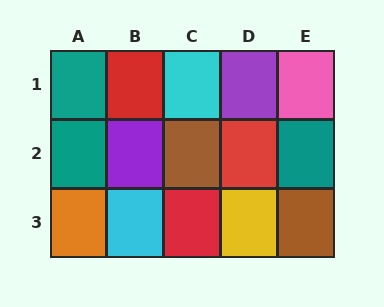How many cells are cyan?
2 cells are cyan.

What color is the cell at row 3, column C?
Red.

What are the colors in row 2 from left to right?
Teal, purple, brown, red, teal.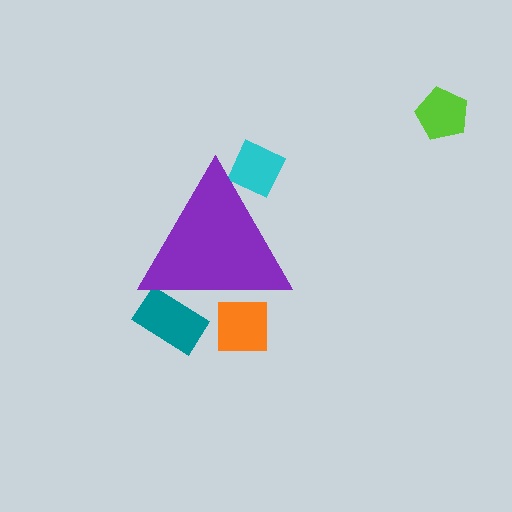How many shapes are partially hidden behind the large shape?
3 shapes are partially hidden.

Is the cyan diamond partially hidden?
Yes, the cyan diamond is partially hidden behind the purple triangle.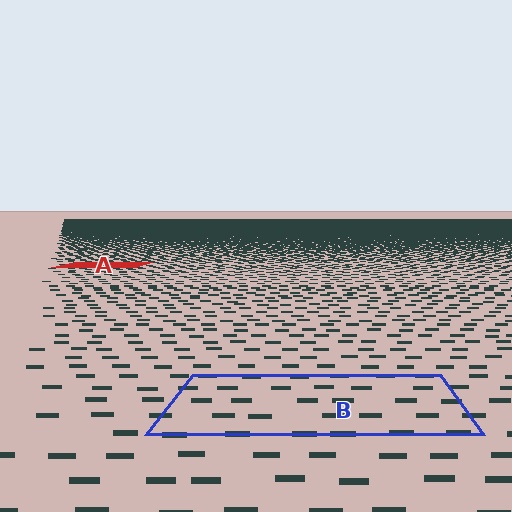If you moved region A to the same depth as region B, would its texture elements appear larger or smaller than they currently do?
They would appear larger. At a closer depth, the same texture elements are projected at a bigger on-screen size.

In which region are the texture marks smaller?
The texture marks are smaller in region A, because it is farther away.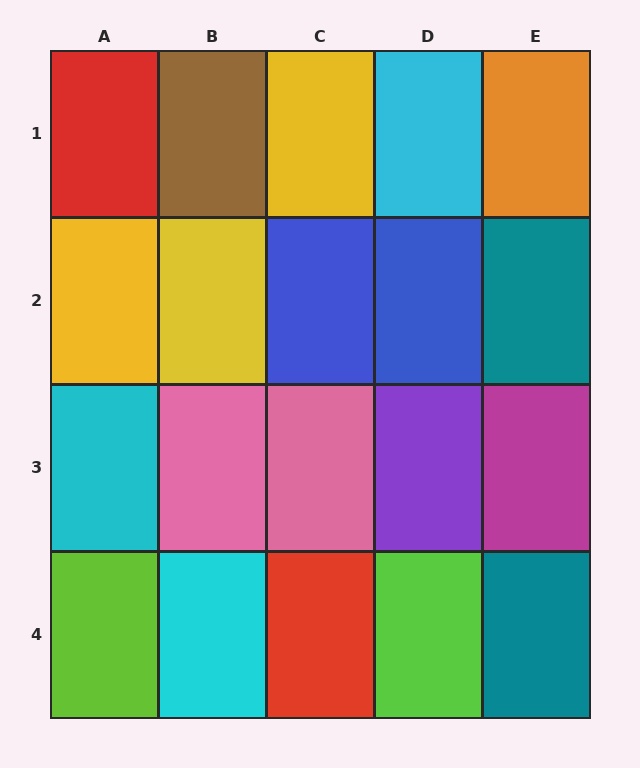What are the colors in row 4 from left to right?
Lime, cyan, red, lime, teal.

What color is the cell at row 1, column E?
Orange.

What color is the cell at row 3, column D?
Purple.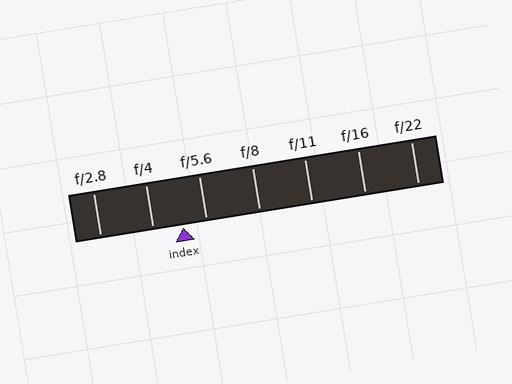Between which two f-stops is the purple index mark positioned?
The index mark is between f/4 and f/5.6.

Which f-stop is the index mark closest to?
The index mark is closest to f/5.6.